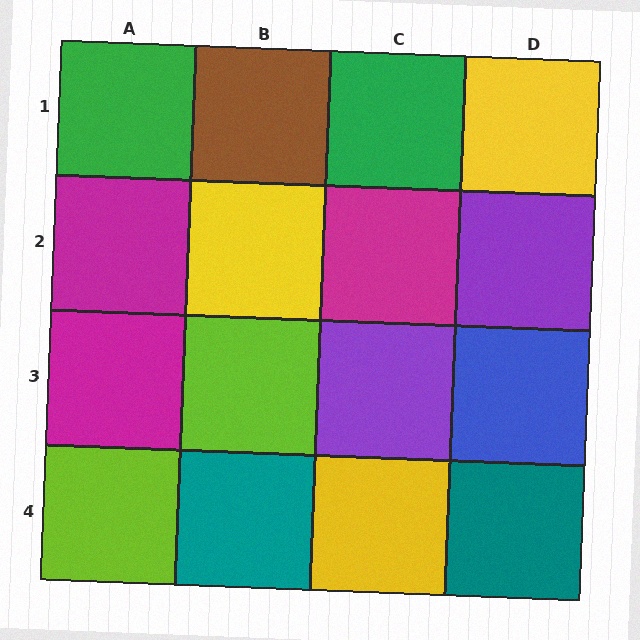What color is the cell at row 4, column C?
Yellow.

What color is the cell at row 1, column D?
Yellow.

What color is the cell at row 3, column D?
Blue.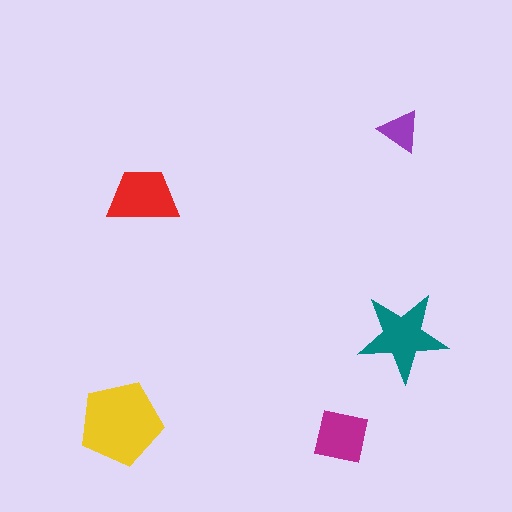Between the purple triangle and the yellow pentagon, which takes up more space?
The yellow pentagon.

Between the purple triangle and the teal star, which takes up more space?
The teal star.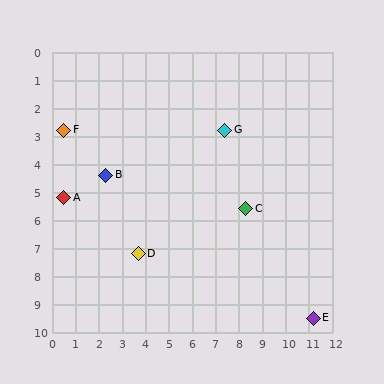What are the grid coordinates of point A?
Point A is at approximately (0.5, 5.2).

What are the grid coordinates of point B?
Point B is at approximately (2.3, 4.4).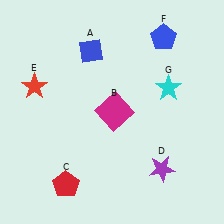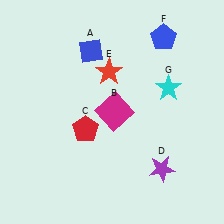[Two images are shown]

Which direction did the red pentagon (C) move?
The red pentagon (C) moved up.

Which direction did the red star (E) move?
The red star (E) moved right.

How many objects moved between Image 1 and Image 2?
2 objects moved between the two images.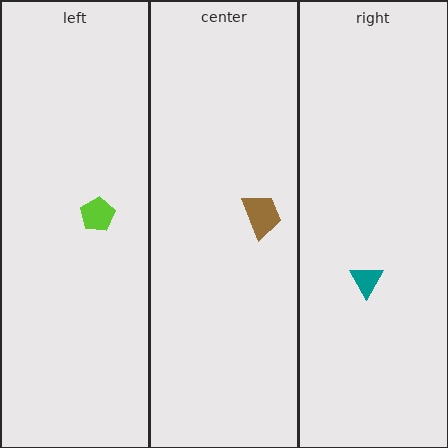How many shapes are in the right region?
1.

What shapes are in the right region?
The teal triangle.